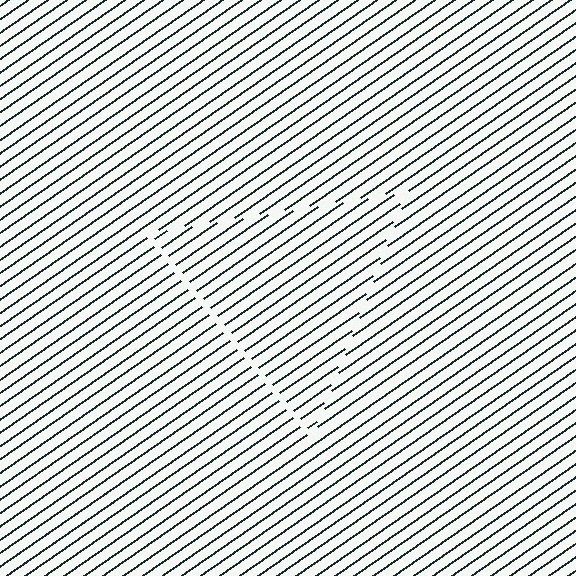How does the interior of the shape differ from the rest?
The interior of the shape contains the same grating, shifted by half a period — the contour is defined by the phase discontinuity where line-ends from the inner and outer gratings abut.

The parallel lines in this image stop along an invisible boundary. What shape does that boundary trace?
An illusory triangle. The interior of the shape contains the same grating, shifted by half a period — the contour is defined by the phase discontinuity where line-ends from the inner and outer gratings abut.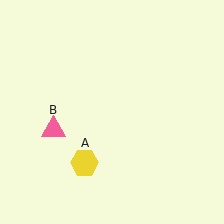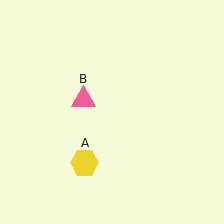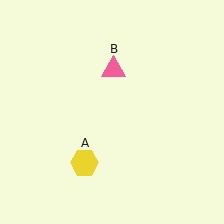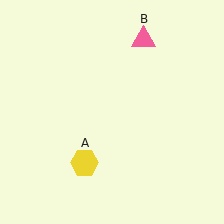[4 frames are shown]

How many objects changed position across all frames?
1 object changed position: pink triangle (object B).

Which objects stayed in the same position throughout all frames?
Yellow hexagon (object A) remained stationary.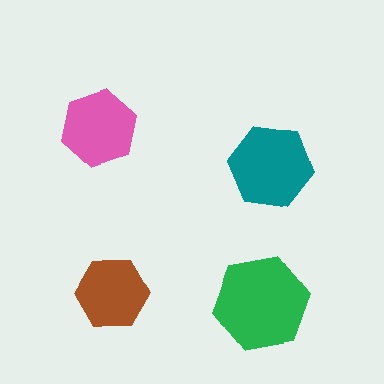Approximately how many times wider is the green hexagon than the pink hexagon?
About 1.5 times wider.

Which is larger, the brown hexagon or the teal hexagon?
The teal one.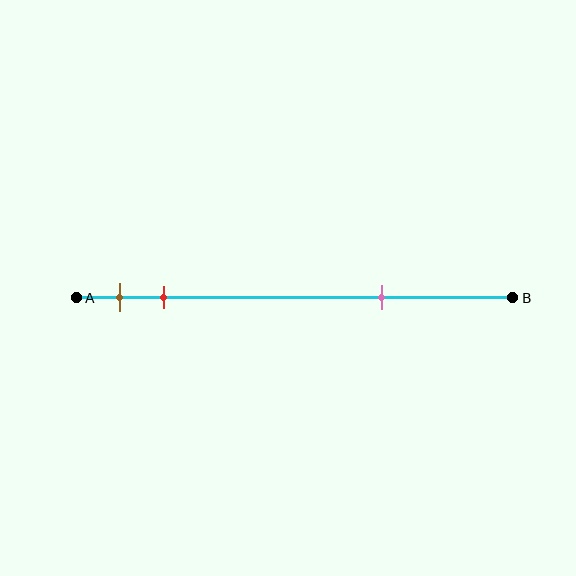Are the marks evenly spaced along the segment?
No, the marks are not evenly spaced.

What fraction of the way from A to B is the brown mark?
The brown mark is approximately 10% (0.1) of the way from A to B.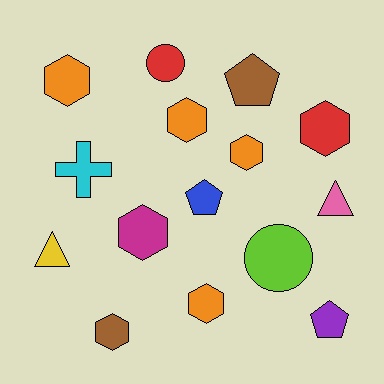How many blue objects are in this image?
There is 1 blue object.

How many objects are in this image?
There are 15 objects.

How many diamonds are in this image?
There are no diamonds.